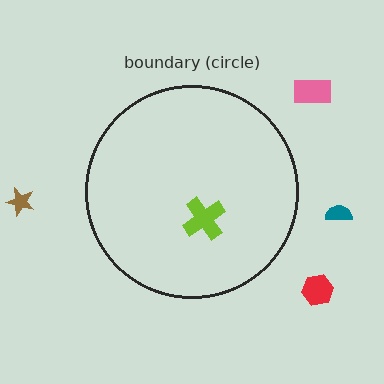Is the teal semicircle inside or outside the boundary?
Outside.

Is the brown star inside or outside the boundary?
Outside.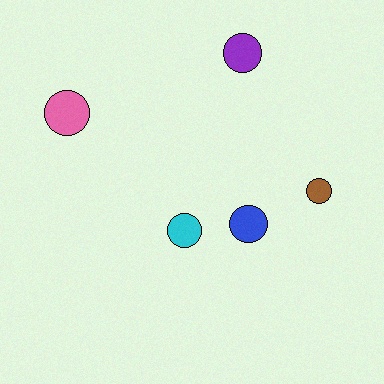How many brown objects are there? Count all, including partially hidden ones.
There is 1 brown object.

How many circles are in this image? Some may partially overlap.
There are 5 circles.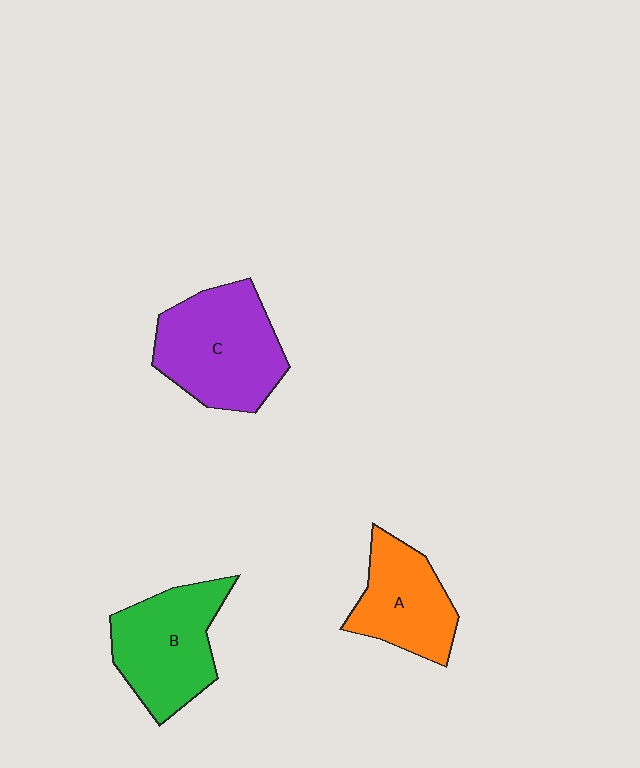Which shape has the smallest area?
Shape A (orange).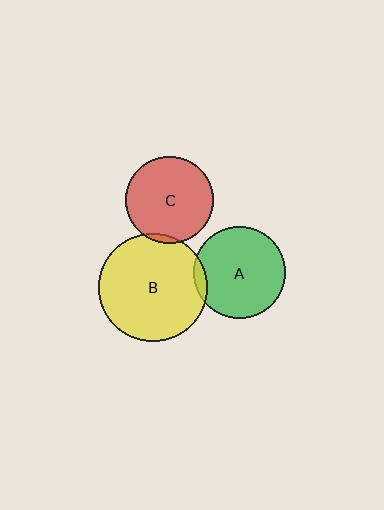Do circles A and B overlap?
Yes.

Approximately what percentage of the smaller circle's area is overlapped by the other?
Approximately 5%.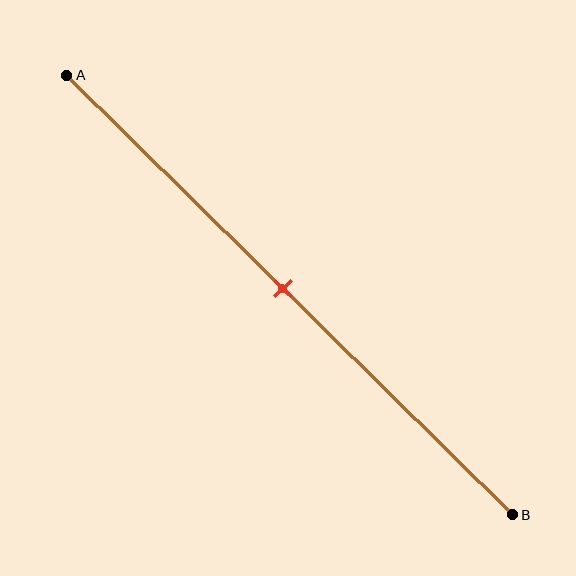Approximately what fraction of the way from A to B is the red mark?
The red mark is approximately 50% of the way from A to B.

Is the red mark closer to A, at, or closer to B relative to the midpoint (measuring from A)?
The red mark is approximately at the midpoint of segment AB.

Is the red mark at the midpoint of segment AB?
Yes, the mark is approximately at the midpoint.